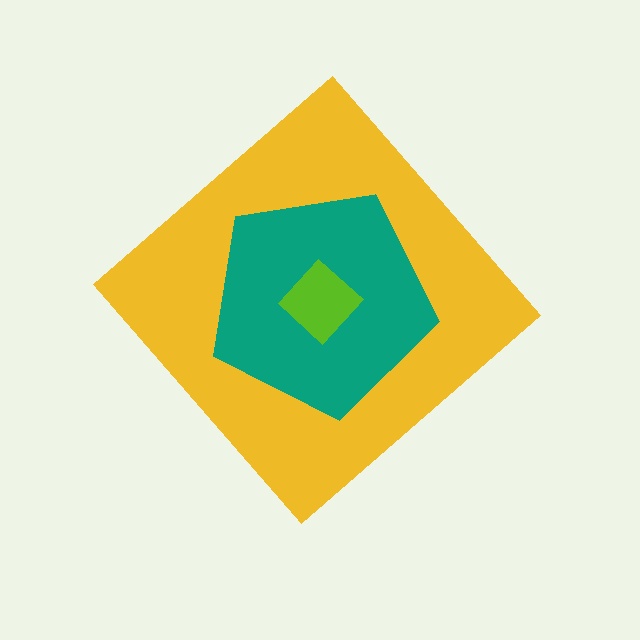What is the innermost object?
The lime diamond.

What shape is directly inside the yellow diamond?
The teal pentagon.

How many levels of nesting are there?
3.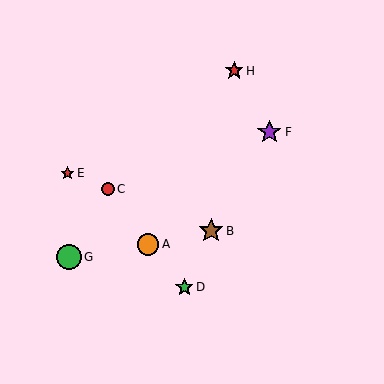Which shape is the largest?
The brown star (labeled B) is the largest.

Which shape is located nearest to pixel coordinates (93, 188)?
The red circle (labeled C) at (108, 189) is nearest to that location.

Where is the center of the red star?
The center of the red star is at (234, 71).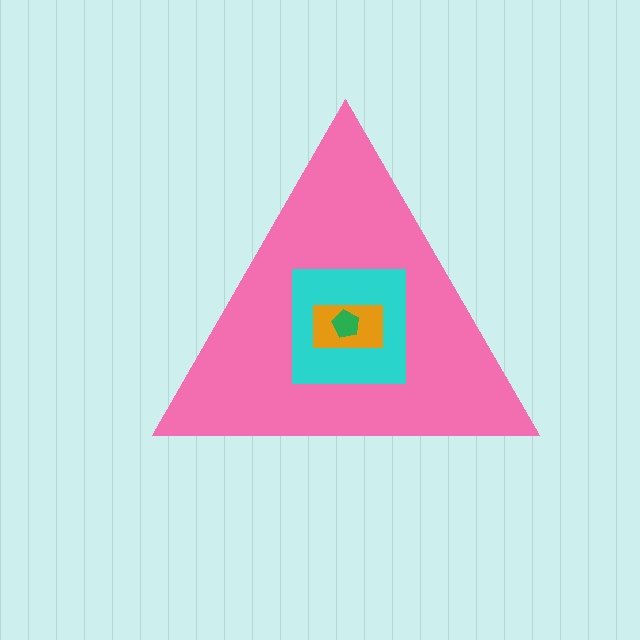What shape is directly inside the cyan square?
The orange rectangle.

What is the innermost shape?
The green pentagon.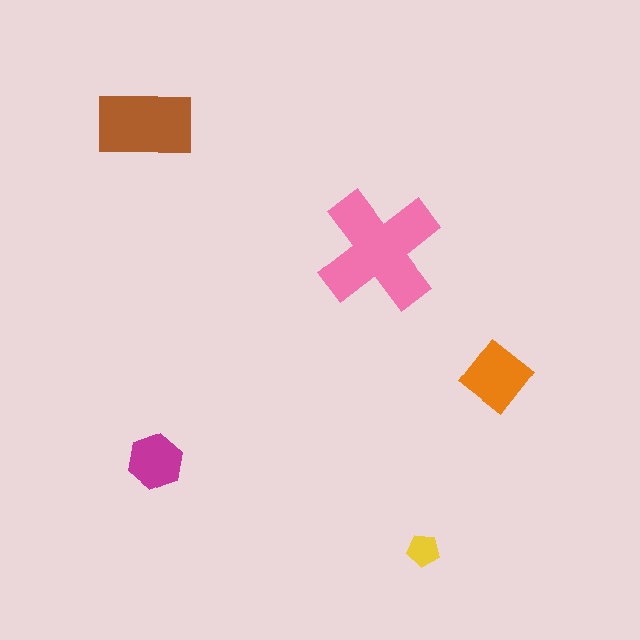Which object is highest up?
The brown rectangle is topmost.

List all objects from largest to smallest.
The pink cross, the brown rectangle, the orange diamond, the magenta hexagon, the yellow pentagon.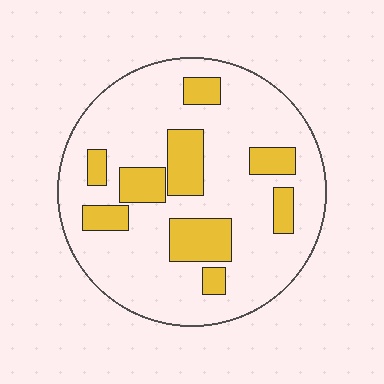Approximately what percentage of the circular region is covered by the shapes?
Approximately 25%.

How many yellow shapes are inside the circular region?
9.